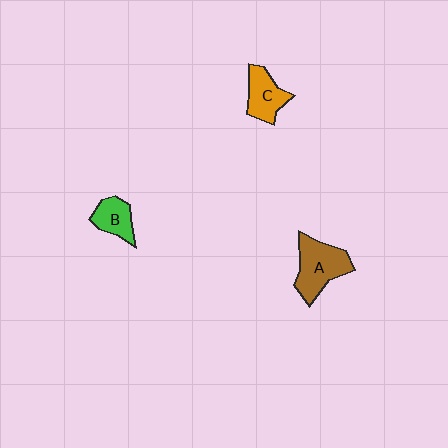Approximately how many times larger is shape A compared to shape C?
Approximately 1.4 times.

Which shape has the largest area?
Shape A (brown).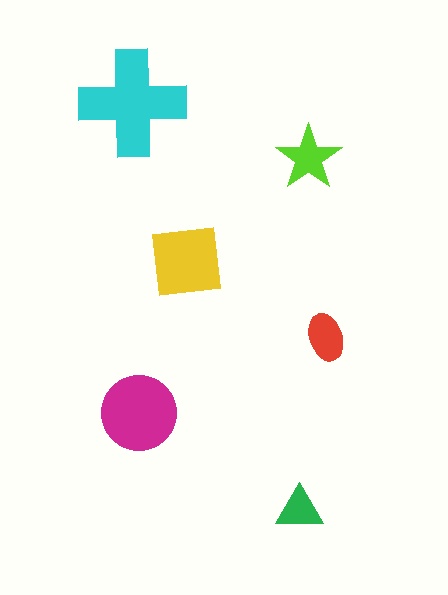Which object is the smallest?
The green triangle.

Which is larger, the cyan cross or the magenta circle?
The cyan cross.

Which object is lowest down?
The green triangle is bottommost.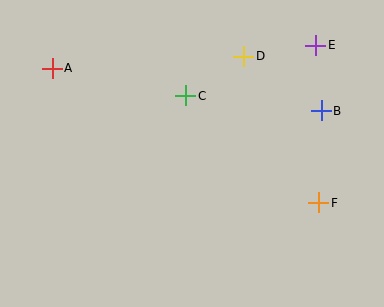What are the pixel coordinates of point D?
Point D is at (244, 56).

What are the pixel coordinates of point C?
Point C is at (186, 96).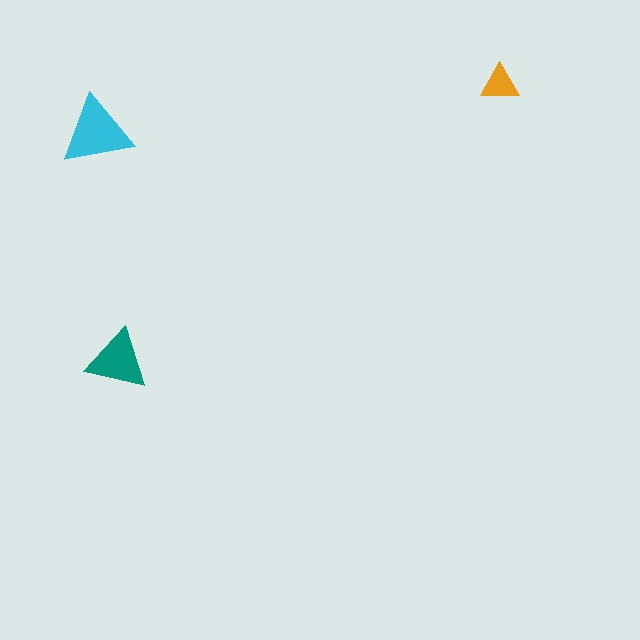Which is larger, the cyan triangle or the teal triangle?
The cyan one.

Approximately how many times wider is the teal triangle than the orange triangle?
About 1.5 times wider.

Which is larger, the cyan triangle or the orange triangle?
The cyan one.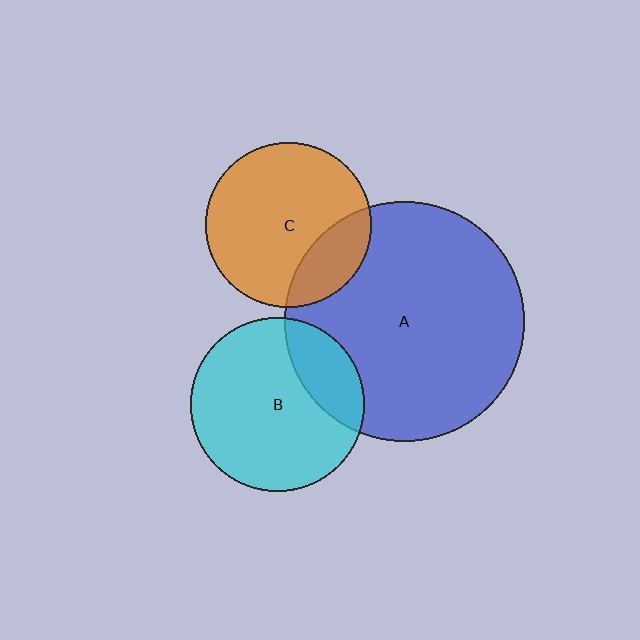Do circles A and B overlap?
Yes.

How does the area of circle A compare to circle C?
Approximately 2.1 times.